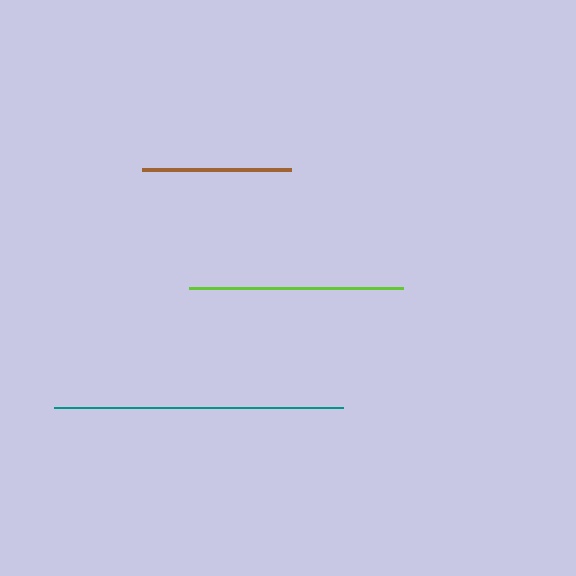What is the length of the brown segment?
The brown segment is approximately 150 pixels long.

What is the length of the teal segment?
The teal segment is approximately 289 pixels long.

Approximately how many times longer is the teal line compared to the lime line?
The teal line is approximately 1.3 times the length of the lime line.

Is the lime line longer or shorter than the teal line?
The teal line is longer than the lime line.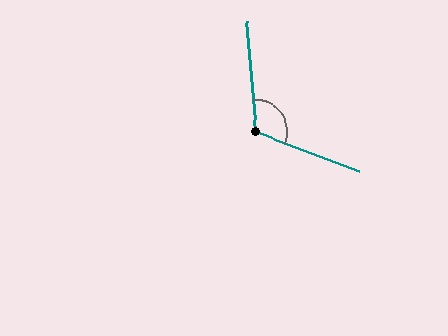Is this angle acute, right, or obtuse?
It is obtuse.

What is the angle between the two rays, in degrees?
Approximately 116 degrees.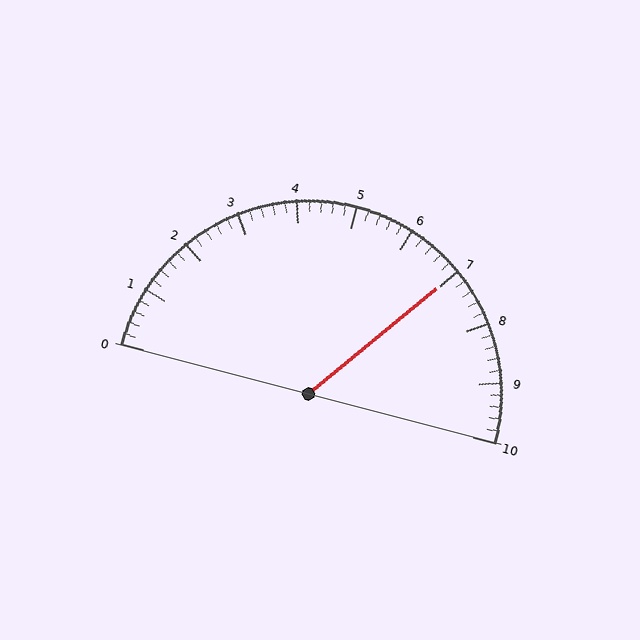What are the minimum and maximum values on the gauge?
The gauge ranges from 0 to 10.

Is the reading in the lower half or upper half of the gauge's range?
The reading is in the upper half of the range (0 to 10).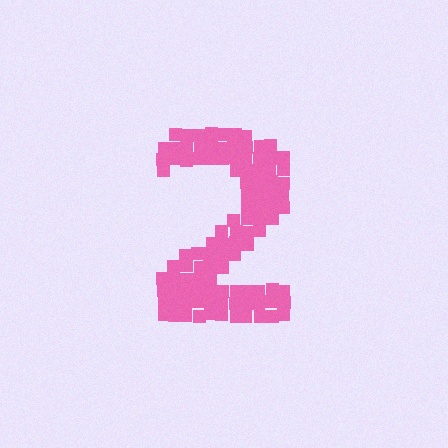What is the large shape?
The large shape is the digit 2.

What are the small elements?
The small elements are squares.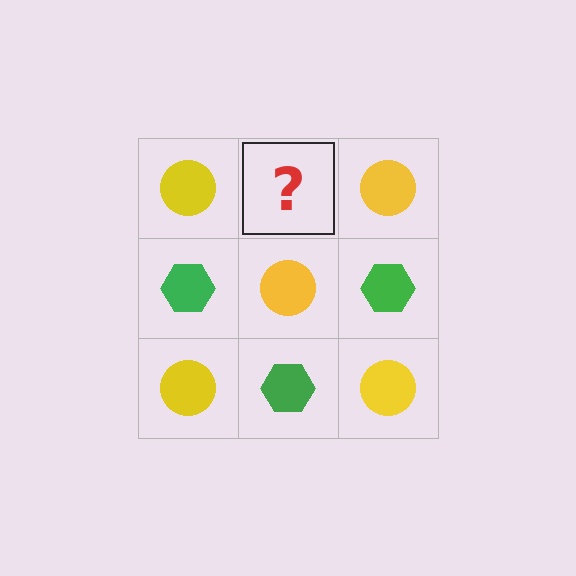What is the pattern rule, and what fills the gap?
The rule is that it alternates yellow circle and green hexagon in a checkerboard pattern. The gap should be filled with a green hexagon.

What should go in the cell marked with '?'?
The missing cell should contain a green hexagon.